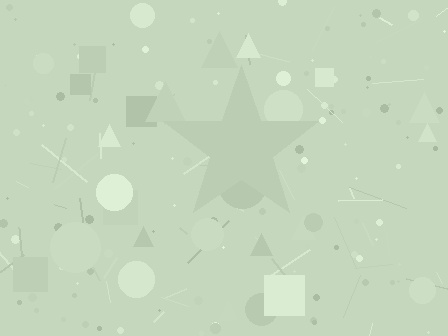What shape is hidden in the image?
A star is hidden in the image.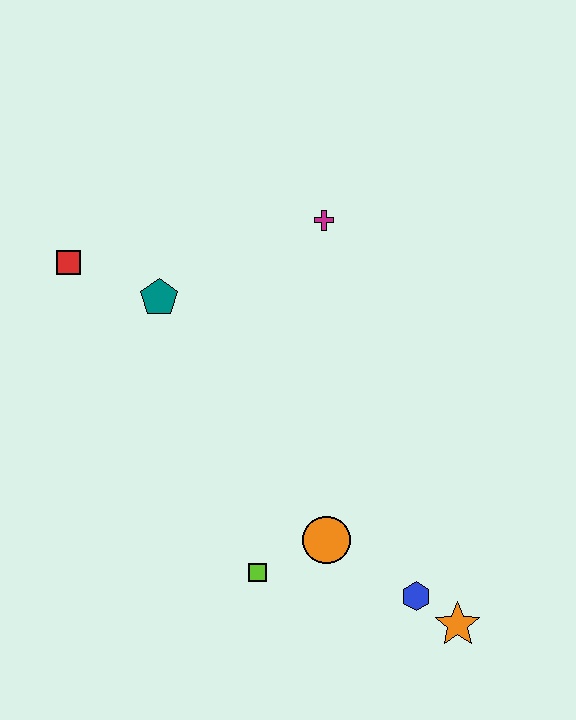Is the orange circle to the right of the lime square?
Yes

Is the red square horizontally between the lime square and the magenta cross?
No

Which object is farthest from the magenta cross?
The orange star is farthest from the magenta cross.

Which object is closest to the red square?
The teal pentagon is closest to the red square.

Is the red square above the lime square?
Yes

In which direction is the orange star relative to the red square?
The orange star is to the right of the red square.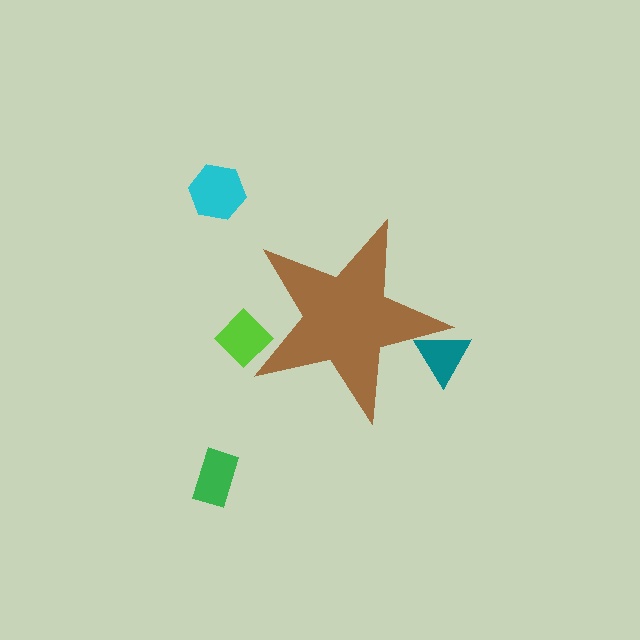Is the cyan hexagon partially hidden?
No, the cyan hexagon is fully visible.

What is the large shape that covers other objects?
A brown star.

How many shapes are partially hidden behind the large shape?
2 shapes are partially hidden.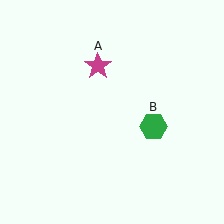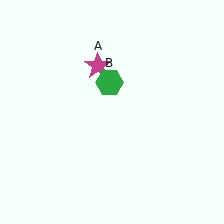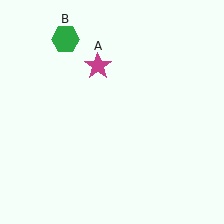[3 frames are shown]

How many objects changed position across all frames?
1 object changed position: green hexagon (object B).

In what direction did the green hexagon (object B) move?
The green hexagon (object B) moved up and to the left.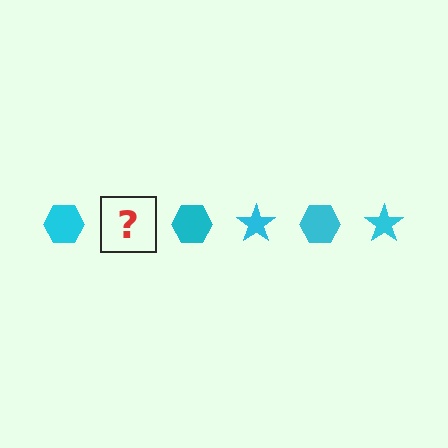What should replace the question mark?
The question mark should be replaced with a cyan star.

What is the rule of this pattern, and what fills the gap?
The rule is that the pattern cycles through hexagon, star shapes in cyan. The gap should be filled with a cyan star.